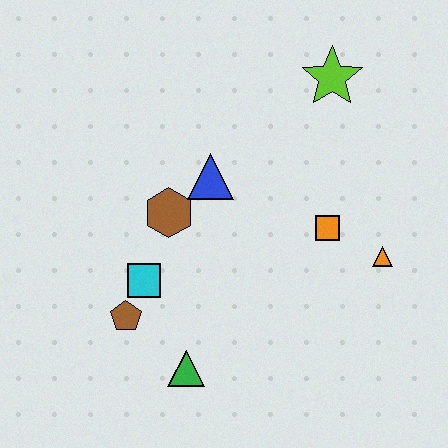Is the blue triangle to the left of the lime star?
Yes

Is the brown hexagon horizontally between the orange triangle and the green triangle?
No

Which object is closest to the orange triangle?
The orange square is closest to the orange triangle.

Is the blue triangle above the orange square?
Yes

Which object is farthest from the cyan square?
The lime star is farthest from the cyan square.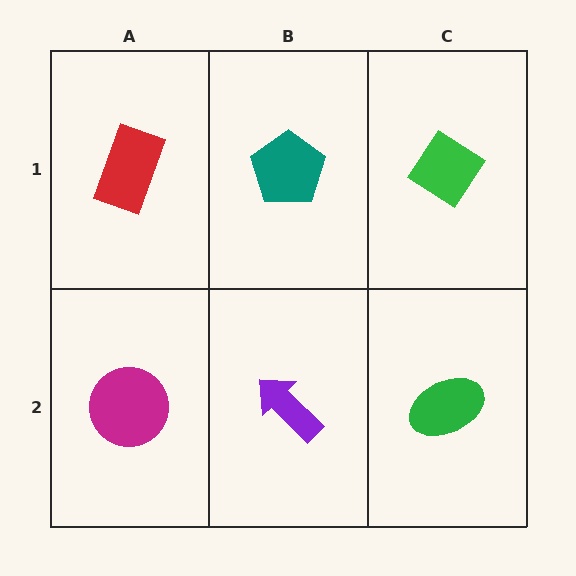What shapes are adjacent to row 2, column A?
A red rectangle (row 1, column A), a purple arrow (row 2, column B).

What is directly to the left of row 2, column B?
A magenta circle.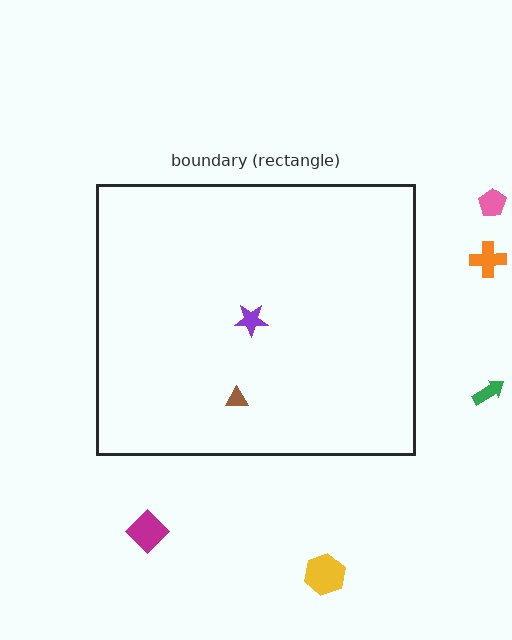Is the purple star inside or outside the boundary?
Inside.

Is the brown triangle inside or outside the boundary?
Inside.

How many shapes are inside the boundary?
2 inside, 5 outside.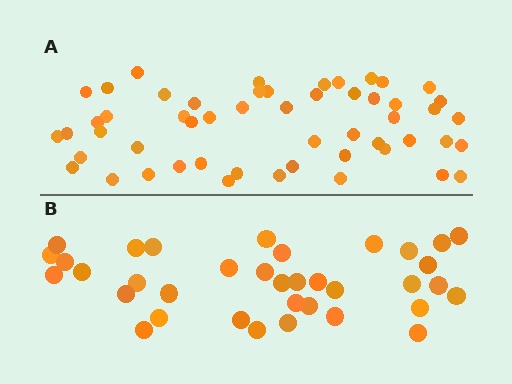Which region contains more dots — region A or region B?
Region A (the top region) has more dots.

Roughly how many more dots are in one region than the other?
Region A has approximately 15 more dots than region B.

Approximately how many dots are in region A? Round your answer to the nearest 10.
About 50 dots. (The exact count is 53, which rounds to 50.)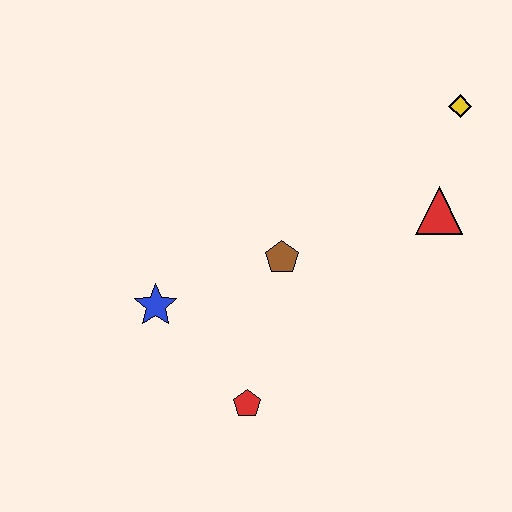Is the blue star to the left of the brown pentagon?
Yes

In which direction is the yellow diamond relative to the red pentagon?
The yellow diamond is above the red pentagon.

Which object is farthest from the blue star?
The yellow diamond is farthest from the blue star.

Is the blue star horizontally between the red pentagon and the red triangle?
No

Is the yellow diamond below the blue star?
No